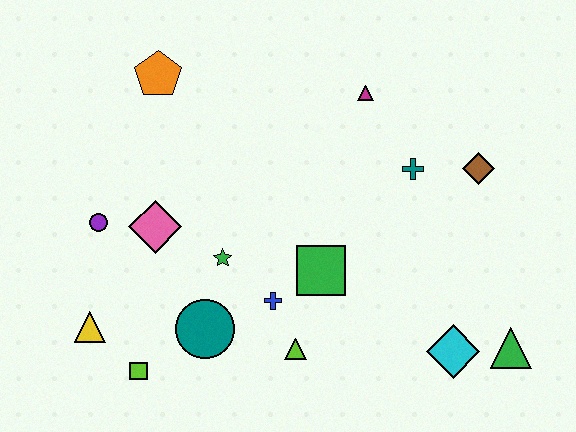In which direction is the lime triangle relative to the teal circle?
The lime triangle is to the right of the teal circle.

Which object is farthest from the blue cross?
The orange pentagon is farthest from the blue cross.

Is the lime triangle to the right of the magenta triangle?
No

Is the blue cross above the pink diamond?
No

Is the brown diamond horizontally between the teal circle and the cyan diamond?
No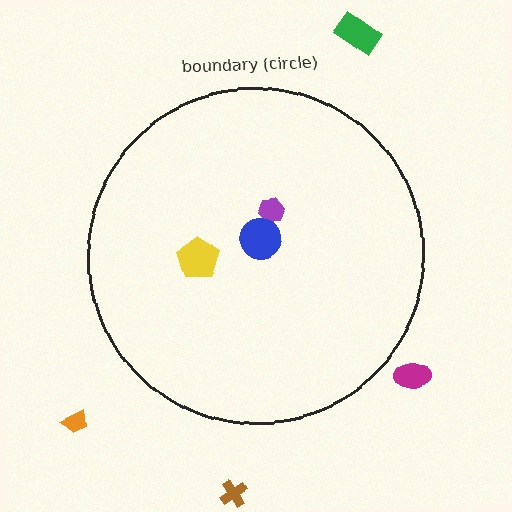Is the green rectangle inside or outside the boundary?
Outside.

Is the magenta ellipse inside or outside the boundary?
Outside.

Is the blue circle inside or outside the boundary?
Inside.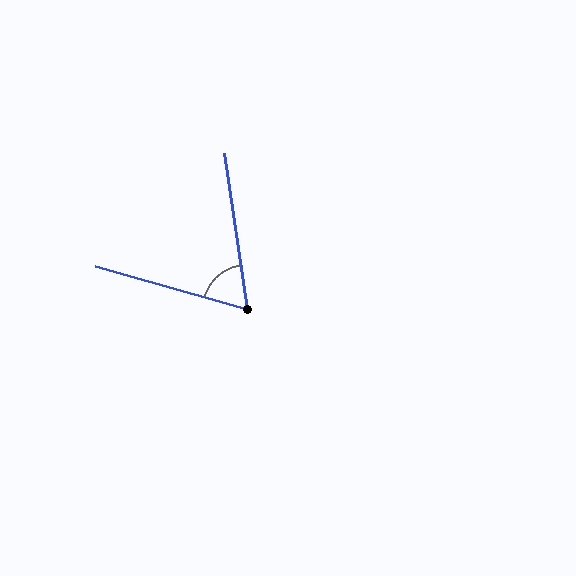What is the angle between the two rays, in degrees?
Approximately 66 degrees.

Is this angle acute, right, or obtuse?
It is acute.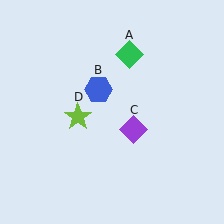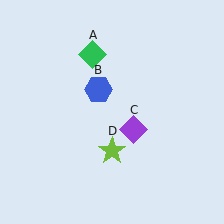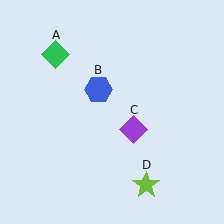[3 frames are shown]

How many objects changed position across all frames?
2 objects changed position: green diamond (object A), lime star (object D).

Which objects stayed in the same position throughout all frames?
Blue hexagon (object B) and purple diamond (object C) remained stationary.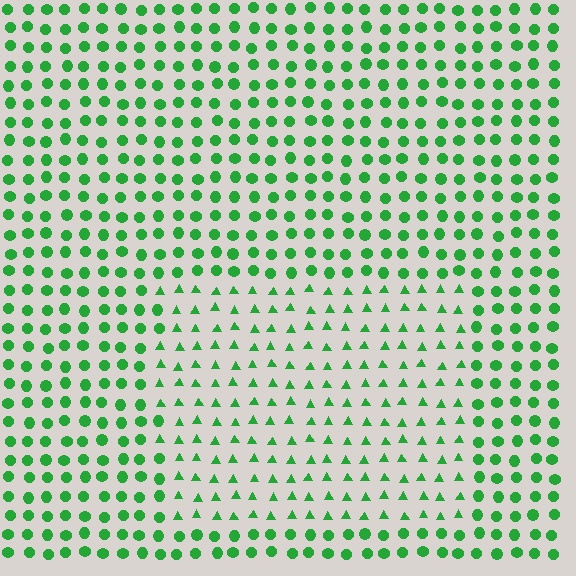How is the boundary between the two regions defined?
The boundary is defined by a change in element shape: triangles inside vs. circles outside. All elements share the same color and spacing.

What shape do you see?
I see a rectangle.